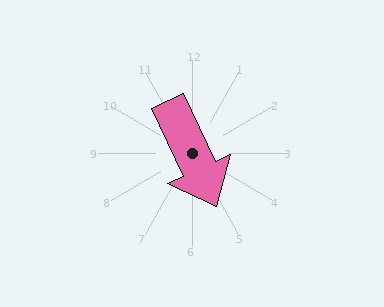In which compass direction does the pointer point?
Southeast.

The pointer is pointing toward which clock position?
Roughly 5 o'clock.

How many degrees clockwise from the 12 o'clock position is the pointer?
Approximately 155 degrees.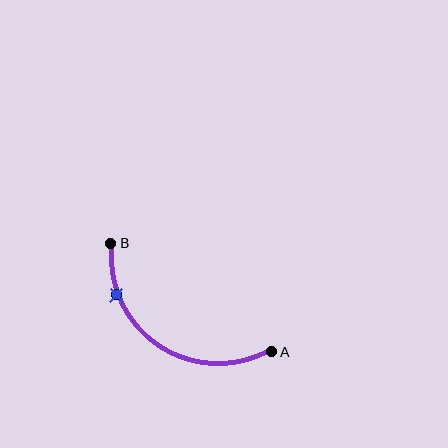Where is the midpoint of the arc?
The arc midpoint is the point on the curve farthest from the straight line joining A and B. It sits below and to the left of that line.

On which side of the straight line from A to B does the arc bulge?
The arc bulges below and to the left of the straight line connecting A and B.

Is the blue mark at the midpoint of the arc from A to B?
No. The blue mark lies on the arc but is closer to endpoint B. The arc midpoint would be at the point on the curve equidistant along the arc from both A and B.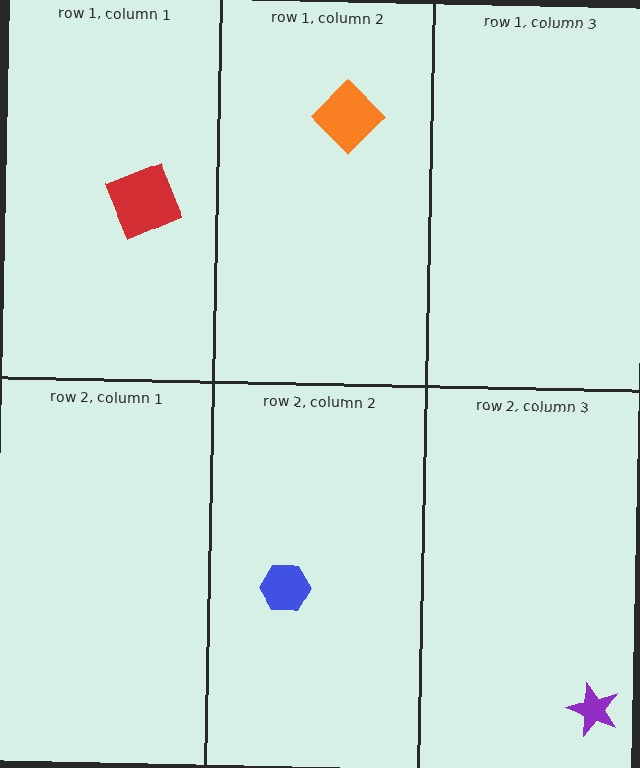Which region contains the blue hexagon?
The row 2, column 2 region.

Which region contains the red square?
The row 1, column 1 region.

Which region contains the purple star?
The row 2, column 3 region.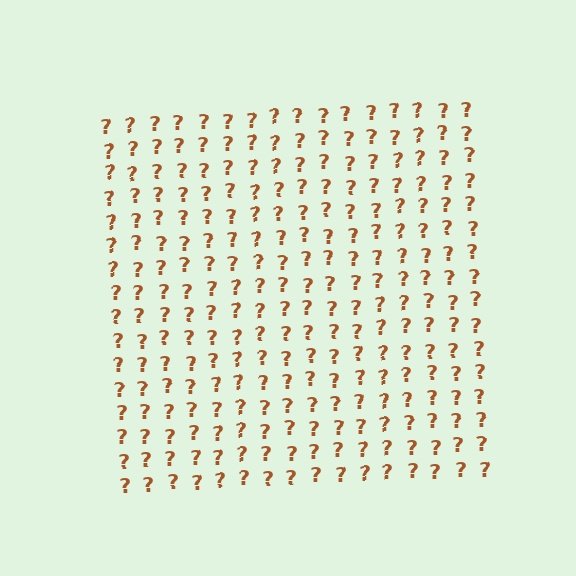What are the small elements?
The small elements are question marks.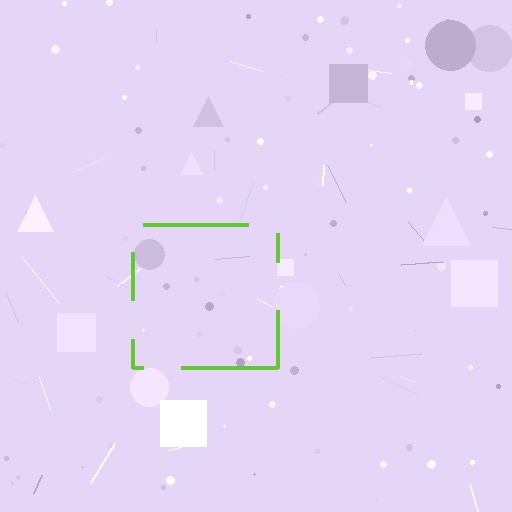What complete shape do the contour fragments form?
The contour fragments form a square.